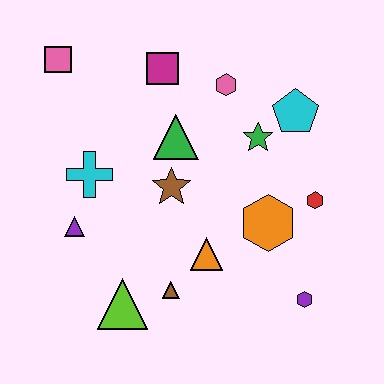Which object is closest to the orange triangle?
The brown triangle is closest to the orange triangle.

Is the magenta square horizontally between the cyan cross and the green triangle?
Yes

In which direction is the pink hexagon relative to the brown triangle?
The pink hexagon is above the brown triangle.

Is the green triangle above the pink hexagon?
No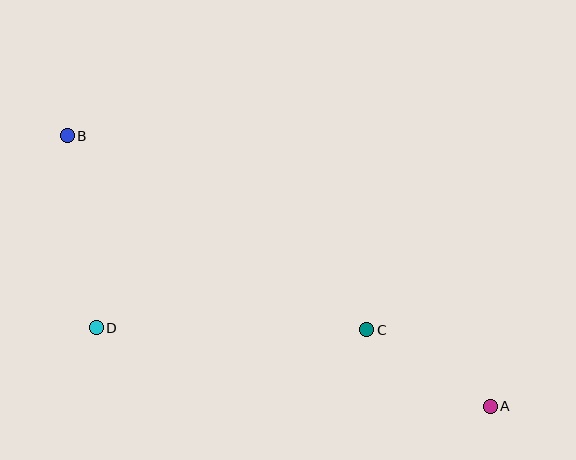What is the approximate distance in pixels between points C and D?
The distance between C and D is approximately 270 pixels.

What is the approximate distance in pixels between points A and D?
The distance between A and D is approximately 401 pixels.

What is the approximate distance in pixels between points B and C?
The distance between B and C is approximately 357 pixels.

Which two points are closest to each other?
Points A and C are closest to each other.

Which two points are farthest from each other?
Points A and B are farthest from each other.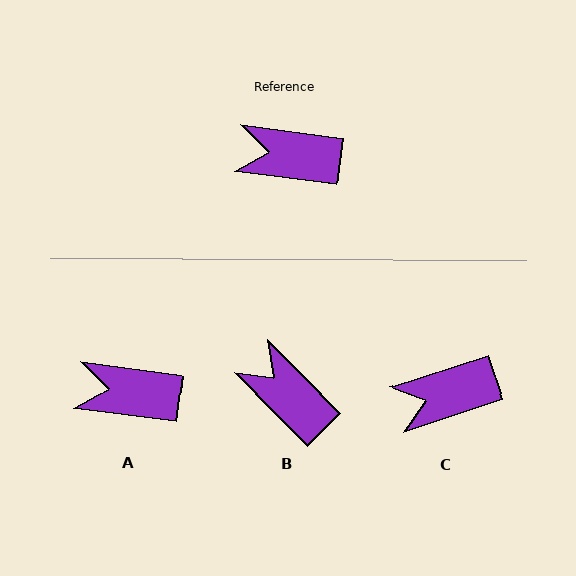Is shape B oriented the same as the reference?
No, it is off by about 38 degrees.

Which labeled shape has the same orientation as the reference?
A.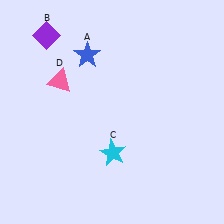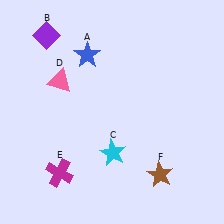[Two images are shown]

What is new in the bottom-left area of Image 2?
A magenta cross (E) was added in the bottom-left area of Image 2.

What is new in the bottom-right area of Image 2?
A brown star (F) was added in the bottom-right area of Image 2.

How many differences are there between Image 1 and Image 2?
There are 2 differences between the two images.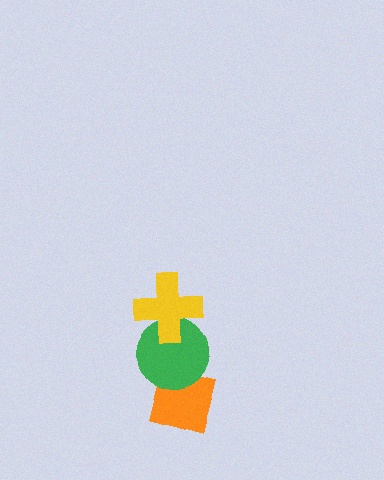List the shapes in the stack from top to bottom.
From top to bottom: the yellow cross, the green circle, the orange square.